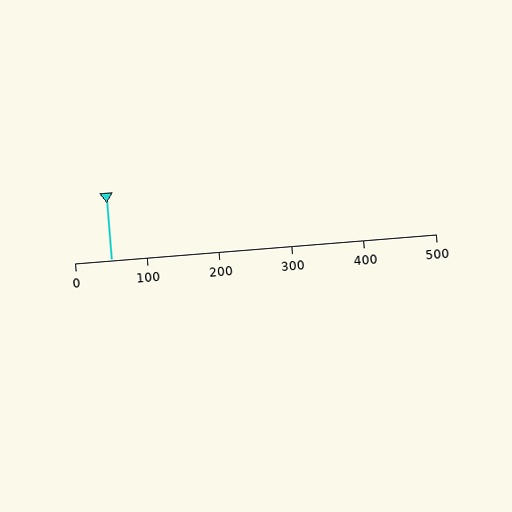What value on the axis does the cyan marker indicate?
The marker indicates approximately 50.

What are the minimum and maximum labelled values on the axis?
The axis runs from 0 to 500.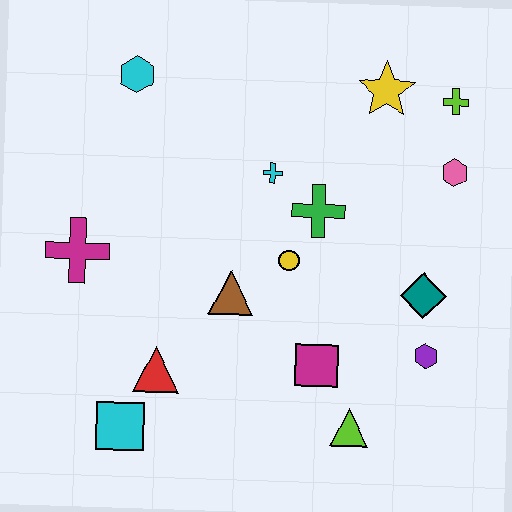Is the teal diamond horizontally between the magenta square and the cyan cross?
No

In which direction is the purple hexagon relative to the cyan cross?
The purple hexagon is below the cyan cross.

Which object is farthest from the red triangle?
The lime cross is farthest from the red triangle.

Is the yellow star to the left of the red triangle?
No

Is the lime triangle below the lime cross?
Yes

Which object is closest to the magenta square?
The lime triangle is closest to the magenta square.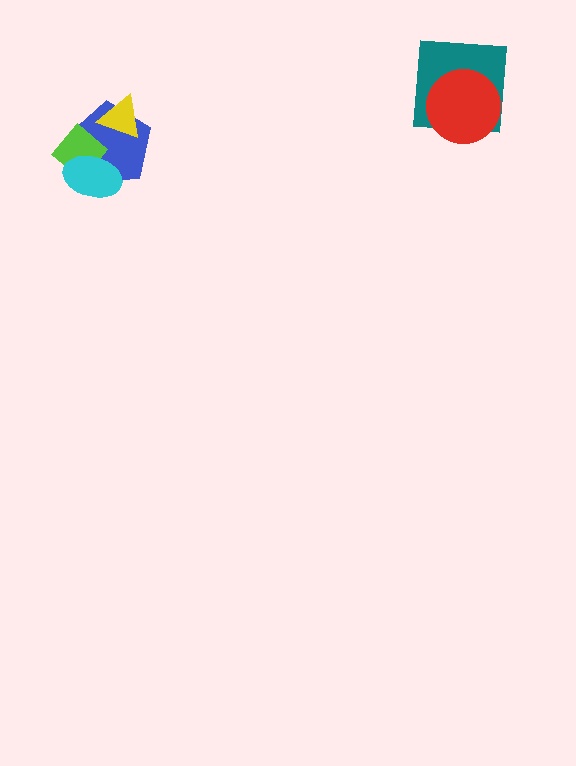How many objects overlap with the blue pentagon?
3 objects overlap with the blue pentagon.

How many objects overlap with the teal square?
1 object overlaps with the teal square.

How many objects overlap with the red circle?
1 object overlaps with the red circle.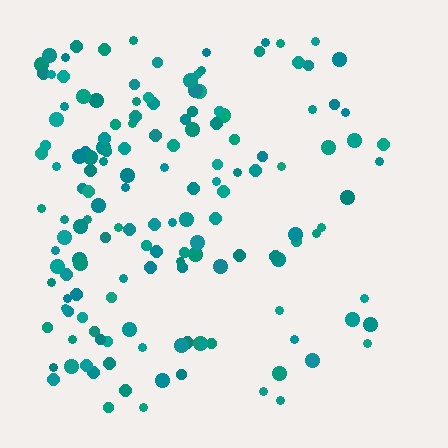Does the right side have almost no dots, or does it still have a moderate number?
Still a moderate number, just noticeably fewer than the left.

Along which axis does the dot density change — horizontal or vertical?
Horizontal.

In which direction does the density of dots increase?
From right to left, with the left side densest.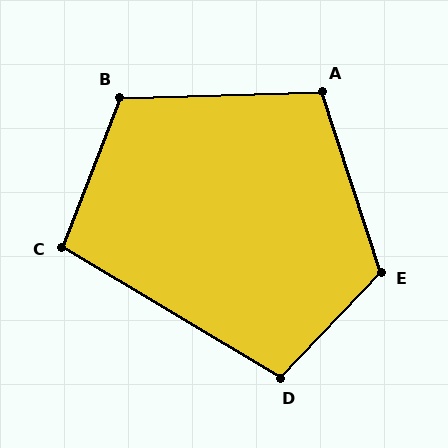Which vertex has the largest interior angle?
E, at approximately 118 degrees.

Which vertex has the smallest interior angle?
C, at approximately 100 degrees.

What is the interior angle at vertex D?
Approximately 103 degrees (obtuse).